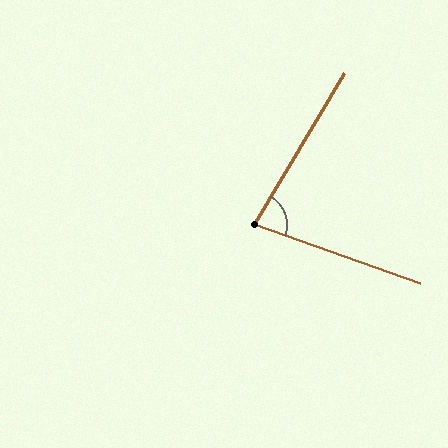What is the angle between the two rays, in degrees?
Approximately 78 degrees.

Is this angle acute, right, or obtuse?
It is acute.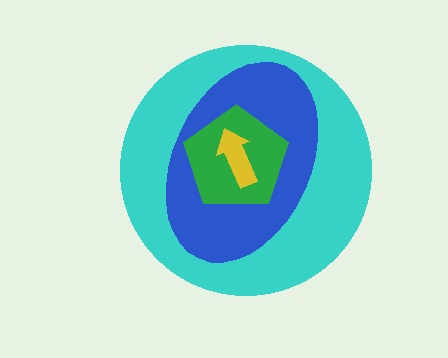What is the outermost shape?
The cyan circle.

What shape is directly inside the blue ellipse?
The green pentagon.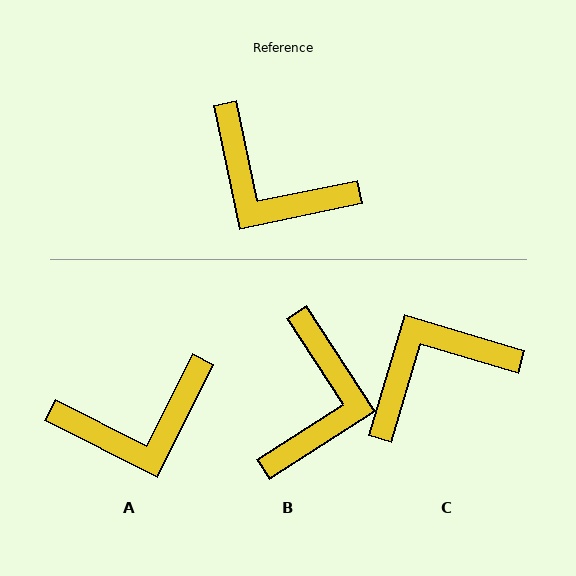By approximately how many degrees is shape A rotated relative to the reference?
Approximately 52 degrees counter-clockwise.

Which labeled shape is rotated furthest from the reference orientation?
C, about 118 degrees away.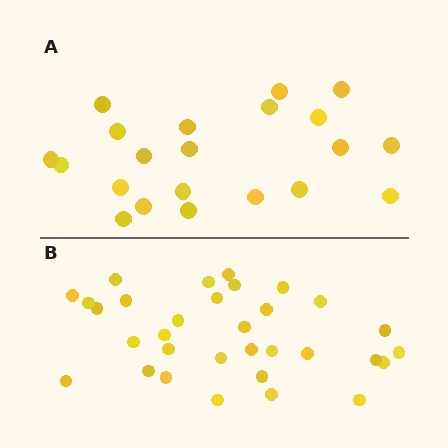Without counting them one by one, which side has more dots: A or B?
Region B (the bottom region) has more dots.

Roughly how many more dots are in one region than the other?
Region B has roughly 12 or so more dots than region A.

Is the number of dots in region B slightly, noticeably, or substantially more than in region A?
Region B has substantially more. The ratio is roughly 1.5 to 1.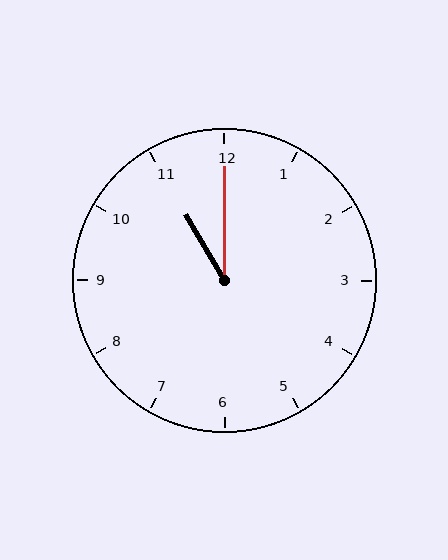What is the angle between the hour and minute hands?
Approximately 30 degrees.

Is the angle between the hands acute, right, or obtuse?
It is acute.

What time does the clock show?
11:00.